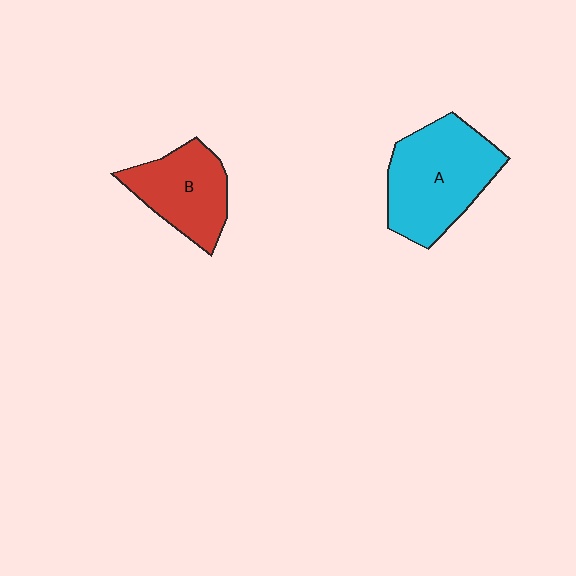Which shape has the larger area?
Shape A (cyan).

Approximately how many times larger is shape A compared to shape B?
Approximately 1.4 times.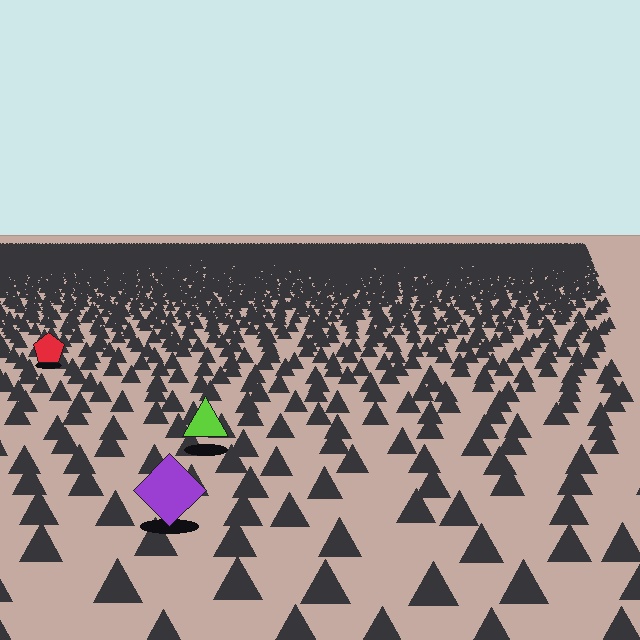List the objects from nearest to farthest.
From nearest to farthest: the purple diamond, the lime triangle, the red pentagon.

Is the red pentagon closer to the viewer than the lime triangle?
No. The lime triangle is closer — you can tell from the texture gradient: the ground texture is coarser near it.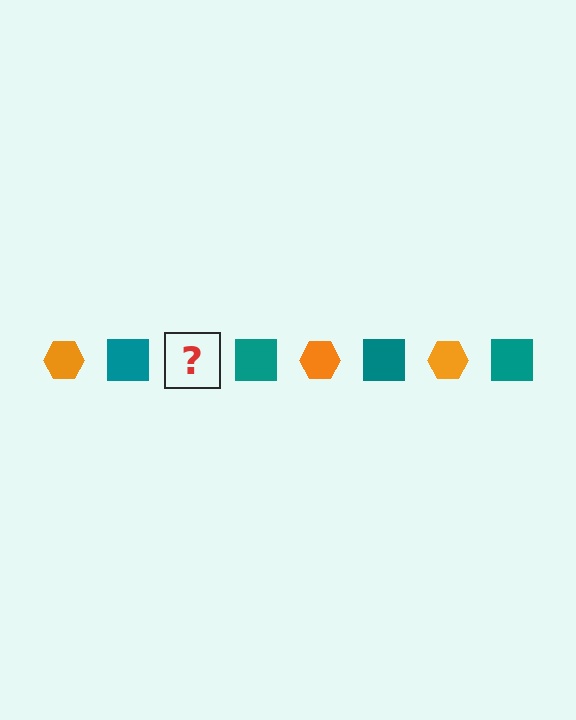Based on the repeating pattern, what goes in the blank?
The blank should be an orange hexagon.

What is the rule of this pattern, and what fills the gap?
The rule is that the pattern alternates between orange hexagon and teal square. The gap should be filled with an orange hexagon.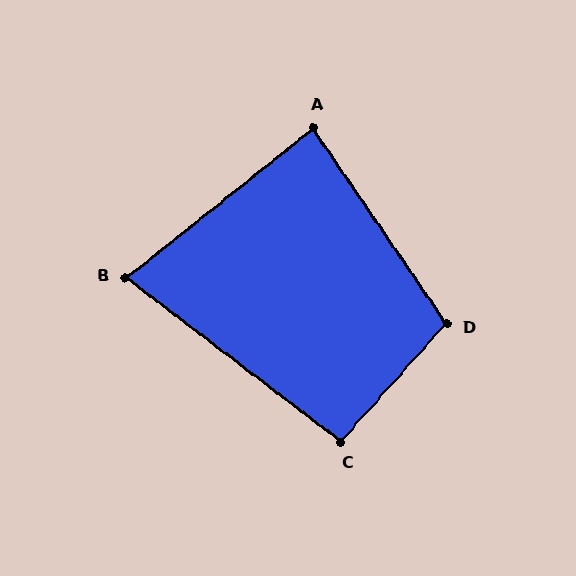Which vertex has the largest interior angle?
D, at approximately 104 degrees.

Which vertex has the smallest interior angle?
B, at approximately 76 degrees.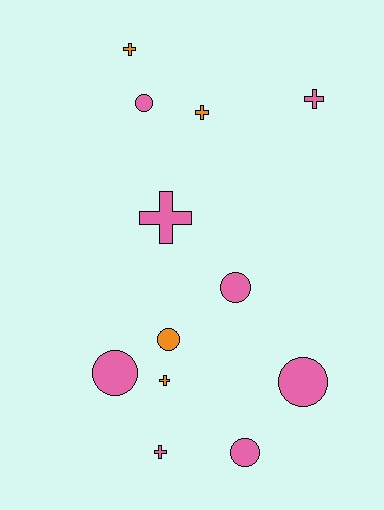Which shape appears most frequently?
Cross, with 6 objects.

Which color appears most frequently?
Pink, with 8 objects.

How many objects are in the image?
There are 12 objects.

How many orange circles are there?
There is 1 orange circle.